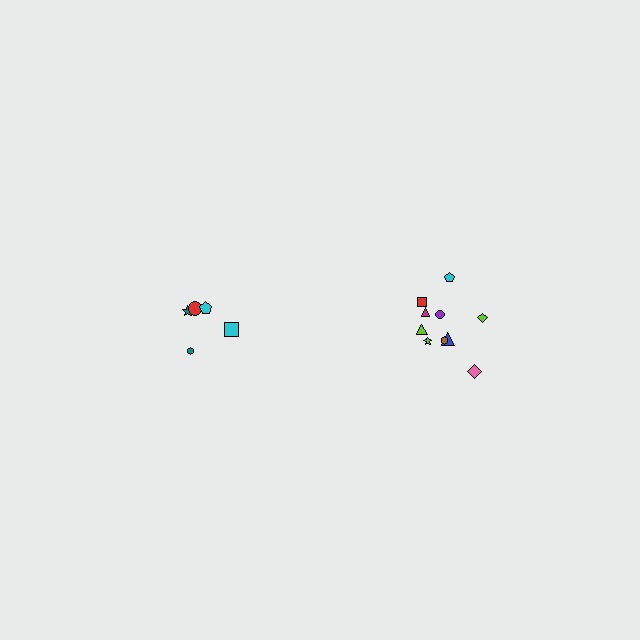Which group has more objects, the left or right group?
The right group.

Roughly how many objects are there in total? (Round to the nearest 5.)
Roughly 15 objects in total.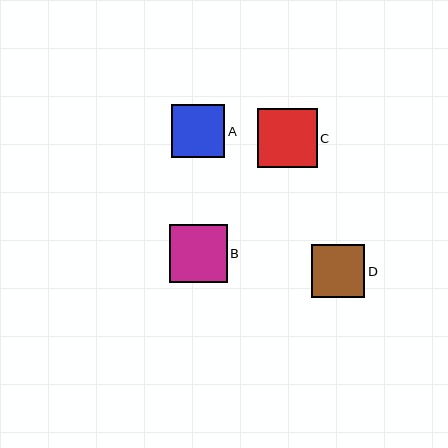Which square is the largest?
Square C is the largest with a size of approximately 60 pixels.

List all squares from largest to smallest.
From largest to smallest: C, B, D, A.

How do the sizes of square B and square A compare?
Square B and square A are approximately the same size.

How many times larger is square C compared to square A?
Square C is approximately 1.1 times the size of square A.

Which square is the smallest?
Square A is the smallest with a size of approximately 53 pixels.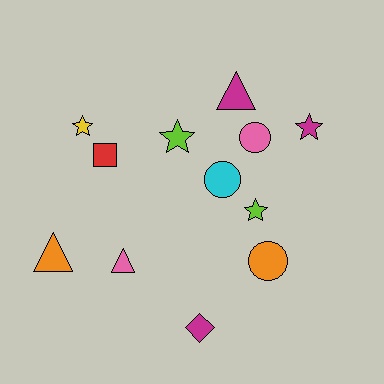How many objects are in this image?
There are 12 objects.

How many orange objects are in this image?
There are 2 orange objects.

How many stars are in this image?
There are 4 stars.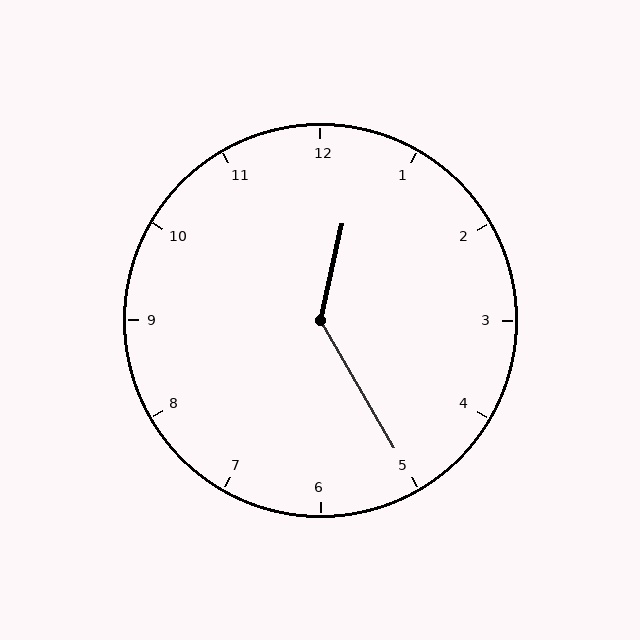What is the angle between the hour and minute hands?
Approximately 138 degrees.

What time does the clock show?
12:25.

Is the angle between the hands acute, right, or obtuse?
It is obtuse.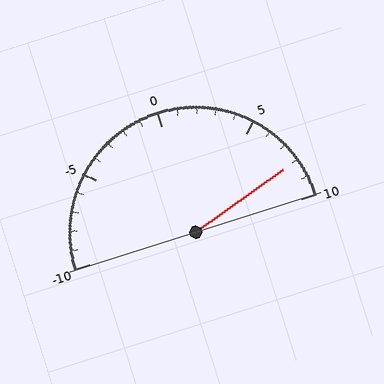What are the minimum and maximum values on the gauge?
The gauge ranges from -10 to 10.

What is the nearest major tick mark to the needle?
The nearest major tick mark is 10.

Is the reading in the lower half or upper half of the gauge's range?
The reading is in the upper half of the range (-10 to 10).